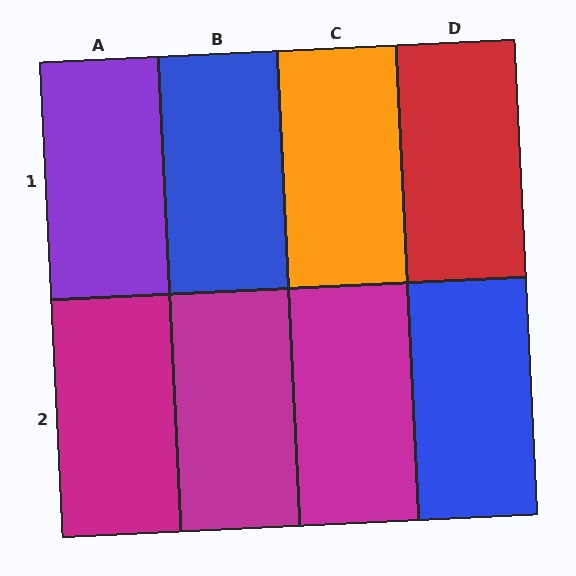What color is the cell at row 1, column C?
Orange.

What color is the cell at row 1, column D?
Red.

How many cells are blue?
2 cells are blue.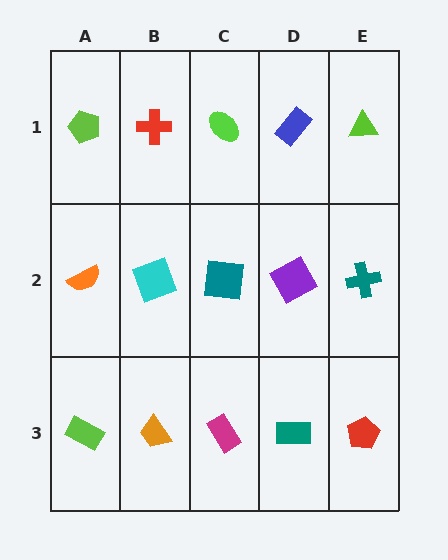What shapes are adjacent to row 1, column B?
A cyan square (row 2, column B), a lime pentagon (row 1, column A), a lime ellipse (row 1, column C).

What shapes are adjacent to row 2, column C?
A lime ellipse (row 1, column C), a magenta rectangle (row 3, column C), a cyan square (row 2, column B), a purple square (row 2, column D).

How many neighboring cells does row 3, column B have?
3.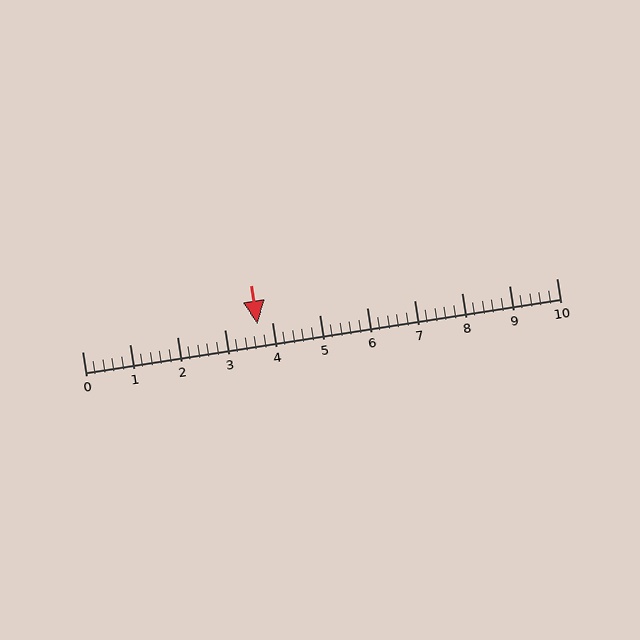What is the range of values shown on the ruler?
The ruler shows values from 0 to 10.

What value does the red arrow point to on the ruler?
The red arrow points to approximately 3.7.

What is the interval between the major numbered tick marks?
The major tick marks are spaced 1 units apart.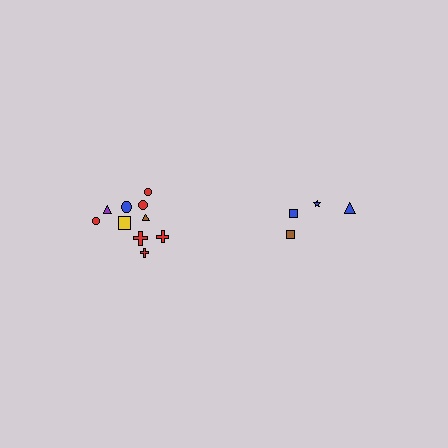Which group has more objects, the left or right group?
The left group.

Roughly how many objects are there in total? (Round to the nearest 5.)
Roughly 15 objects in total.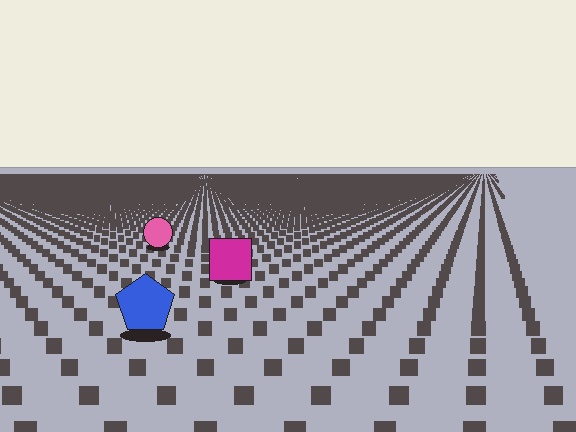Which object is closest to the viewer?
The blue pentagon is closest. The texture marks near it are larger and more spread out.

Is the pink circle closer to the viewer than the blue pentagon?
No. The blue pentagon is closer — you can tell from the texture gradient: the ground texture is coarser near it.